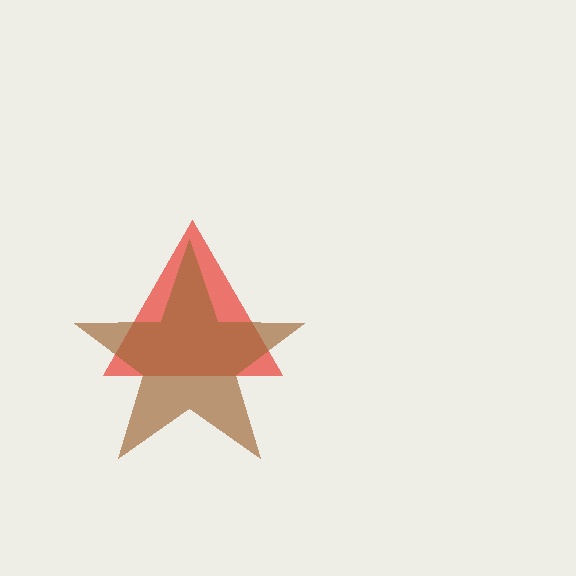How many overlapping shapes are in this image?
There are 2 overlapping shapes in the image.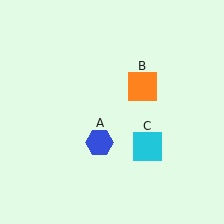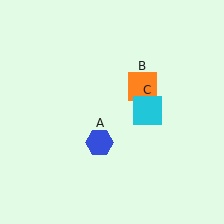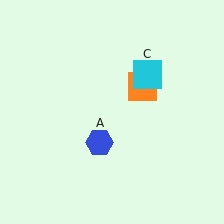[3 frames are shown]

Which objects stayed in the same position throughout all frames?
Blue hexagon (object A) and orange square (object B) remained stationary.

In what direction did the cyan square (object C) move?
The cyan square (object C) moved up.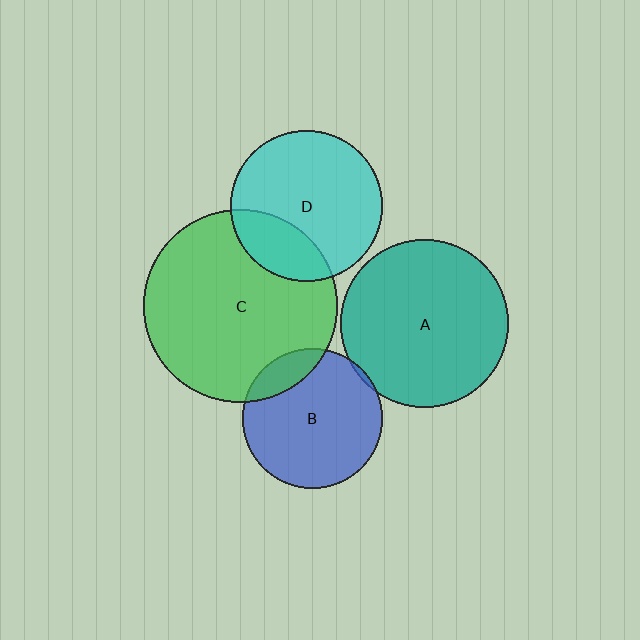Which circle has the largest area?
Circle C (green).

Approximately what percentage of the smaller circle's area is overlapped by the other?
Approximately 5%.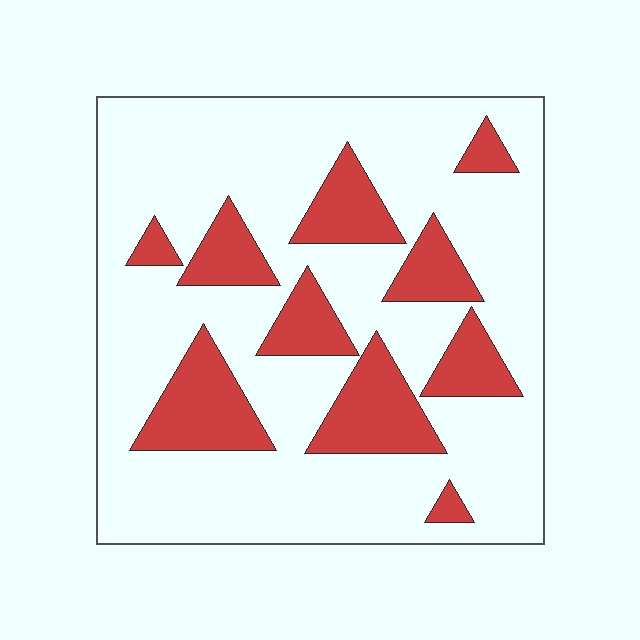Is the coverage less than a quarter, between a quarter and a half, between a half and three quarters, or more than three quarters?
Less than a quarter.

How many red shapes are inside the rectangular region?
10.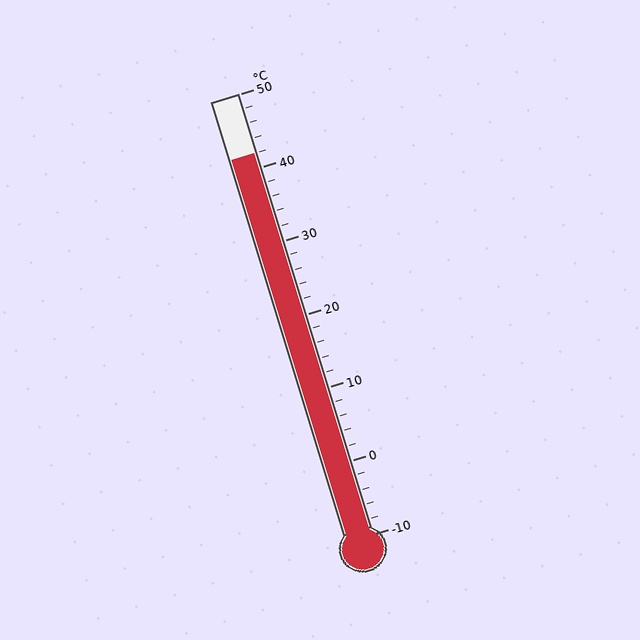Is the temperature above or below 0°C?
The temperature is above 0°C.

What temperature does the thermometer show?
The thermometer shows approximately 42°C.